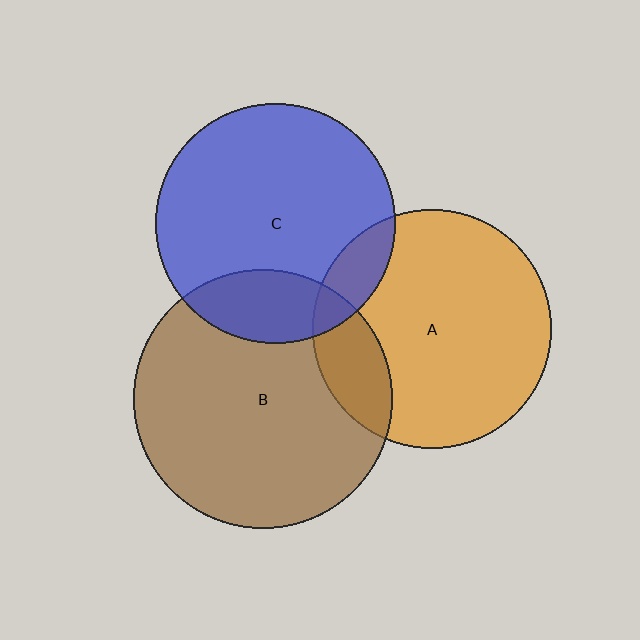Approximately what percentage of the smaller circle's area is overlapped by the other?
Approximately 10%.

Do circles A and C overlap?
Yes.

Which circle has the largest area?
Circle B (brown).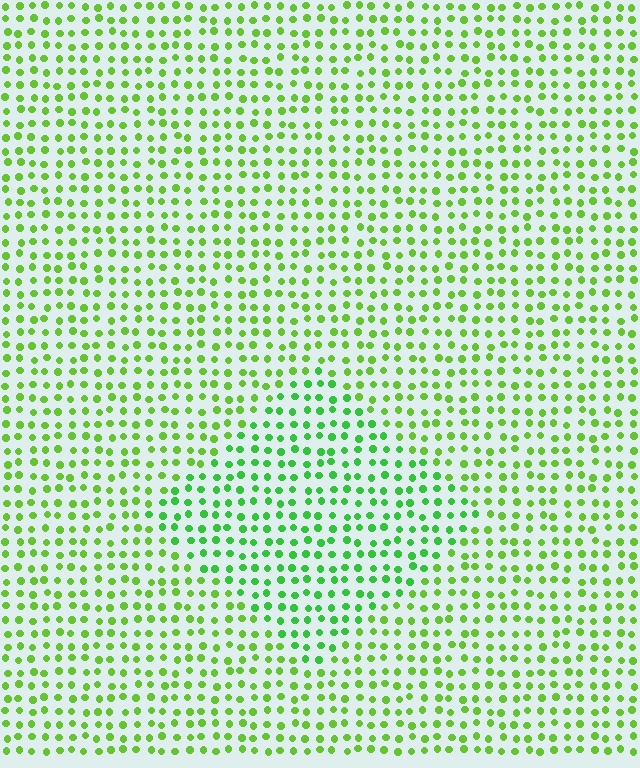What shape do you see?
I see a diamond.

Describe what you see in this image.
The image is filled with small lime elements in a uniform arrangement. A diamond-shaped region is visible where the elements are tinted to a slightly different hue, forming a subtle color boundary.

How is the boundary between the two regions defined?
The boundary is defined purely by a slight shift in hue (about 24 degrees). Spacing, size, and orientation are identical on both sides.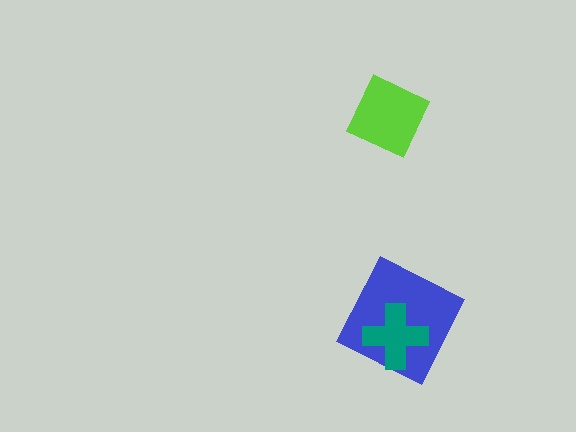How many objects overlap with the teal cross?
1 object overlaps with the teal cross.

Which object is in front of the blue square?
The teal cross is in front of the blue square.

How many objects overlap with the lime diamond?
0 objects overlap with the lime diamond.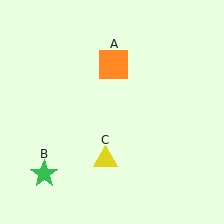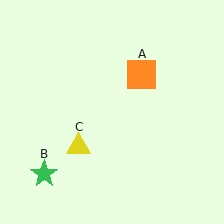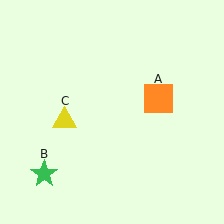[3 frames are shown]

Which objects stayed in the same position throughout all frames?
Green star (object B) remained stationary.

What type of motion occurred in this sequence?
The orange square (object A), yellow triangle (object C) rotated clockwise around the center of the scene.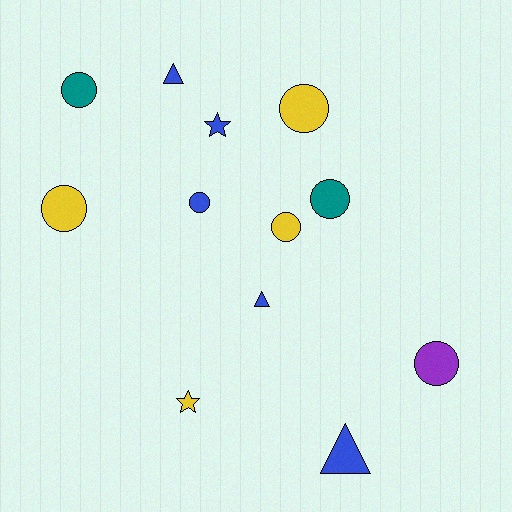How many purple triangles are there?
There are no purple triangles.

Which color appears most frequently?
Blue, with 5 objects.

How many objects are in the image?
There are 12 objects.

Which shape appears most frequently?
Circle, with 7 objects.